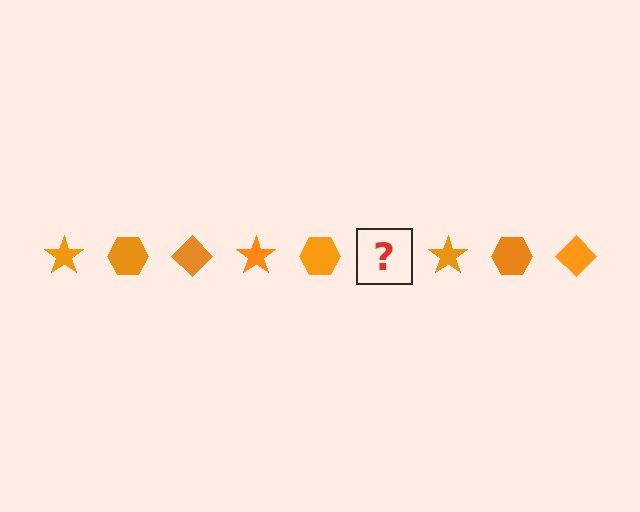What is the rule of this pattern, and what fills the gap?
The rule is that the pattern cycles through star, hexagon, diamond shapes in orange. The gap should be filled with an orange diamond.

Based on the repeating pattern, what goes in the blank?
The blank should be an orange diamond.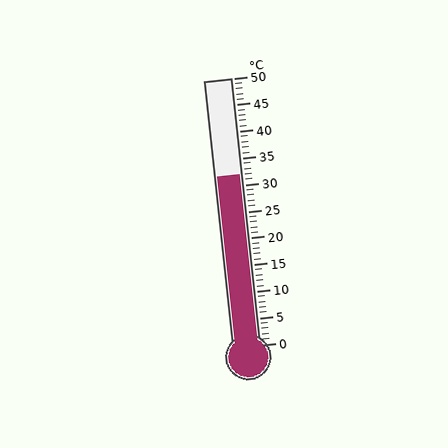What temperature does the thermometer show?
The thermometer shows approximately 32°C.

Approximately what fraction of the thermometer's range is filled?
The thermometer is filled to approximately 65% of its range.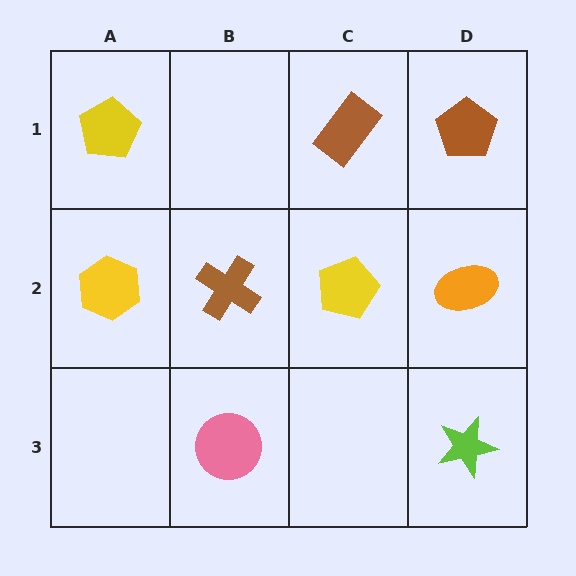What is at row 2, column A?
A yellow hexagon.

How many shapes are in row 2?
4 shapes.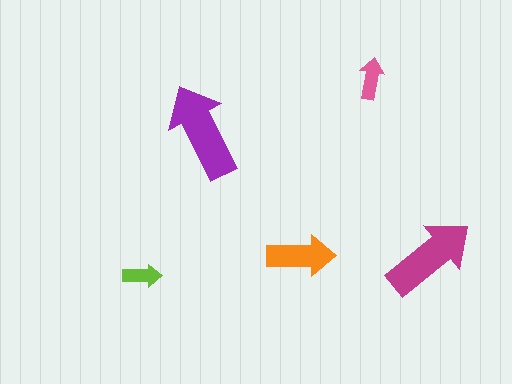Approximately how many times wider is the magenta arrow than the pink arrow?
About 2 times wider.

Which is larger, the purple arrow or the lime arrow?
The purple one.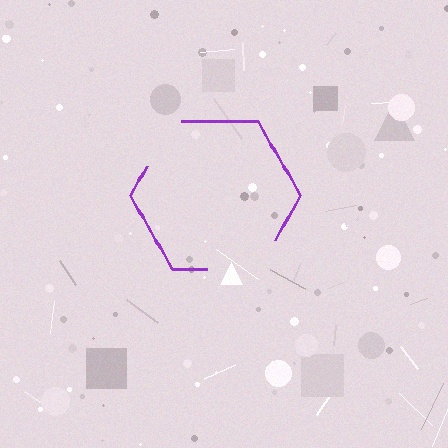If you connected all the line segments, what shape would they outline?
They would outline a hexagon.